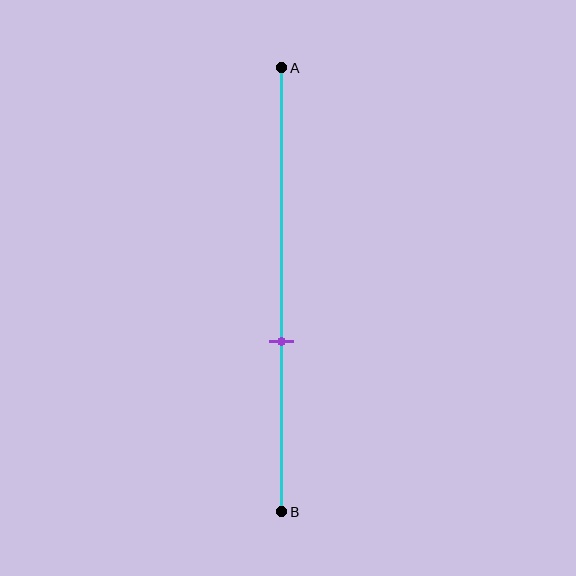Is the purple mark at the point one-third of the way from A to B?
No, the mark is at about 60% from A, not at the 33% one-third point.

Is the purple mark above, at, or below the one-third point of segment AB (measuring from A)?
The purple mark is below the one-third point of segment AB.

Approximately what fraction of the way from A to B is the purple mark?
The purple mark is approximately 60% of the way from A to B.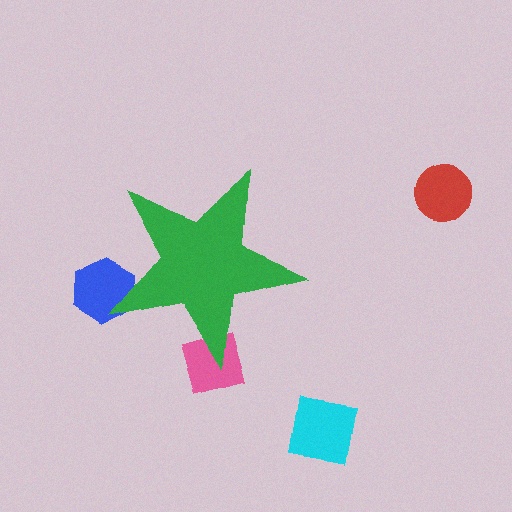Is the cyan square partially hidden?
No, the cyan square is fully visible.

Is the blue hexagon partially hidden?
Yes, the blue hexagon is partially hidden behind the green star.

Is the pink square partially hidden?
Yes, the pink square is partially hidden behind the green star.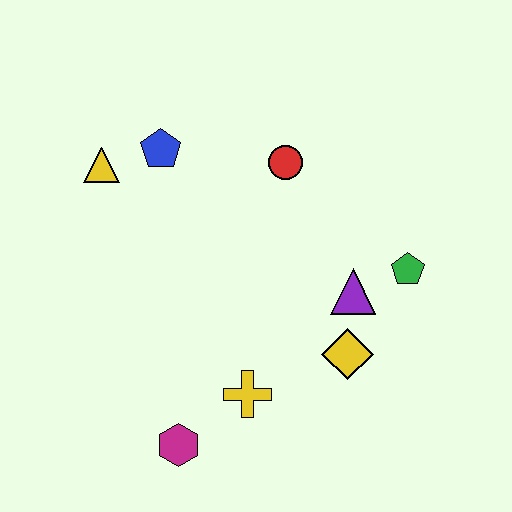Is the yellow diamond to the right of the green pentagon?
No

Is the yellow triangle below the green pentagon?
No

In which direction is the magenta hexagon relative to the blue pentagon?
The magenta hexagon is below the blue pentagon.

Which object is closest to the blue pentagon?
The yellow triangle is closest to the blue pentagon.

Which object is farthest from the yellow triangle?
The green pentagon is farthest from the yellow triangle.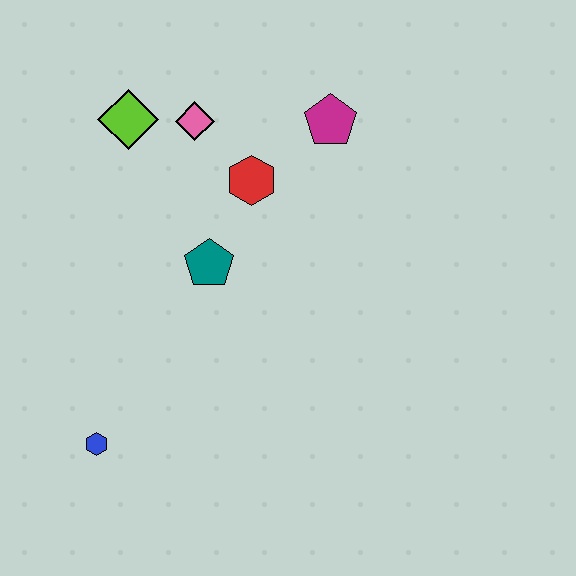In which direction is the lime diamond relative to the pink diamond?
The lime diamond is to the left of the pink diamond.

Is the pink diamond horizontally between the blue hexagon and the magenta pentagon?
Yes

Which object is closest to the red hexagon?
The pink diamond is closest to the red hexagon.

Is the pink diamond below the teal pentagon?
No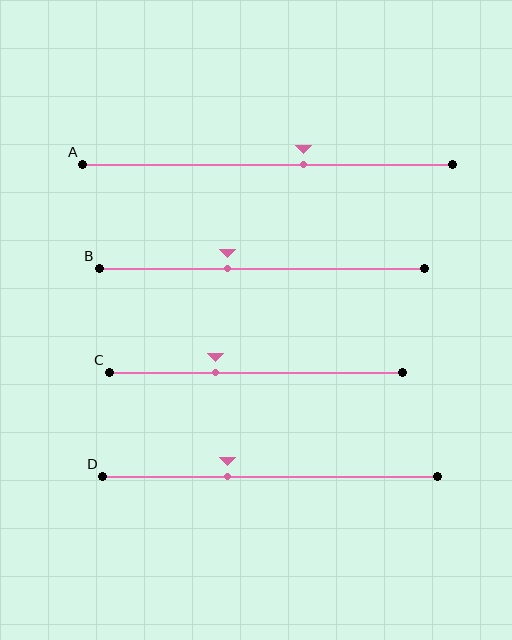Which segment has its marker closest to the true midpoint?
Segment A has its marker closest to the true midpoint.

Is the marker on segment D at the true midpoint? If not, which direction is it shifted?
No, the marker on segment D is shifted to the left by about 13% of the segment length.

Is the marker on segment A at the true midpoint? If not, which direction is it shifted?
No, the marker on segment A is shifted to the right by about 10% of the segment length.